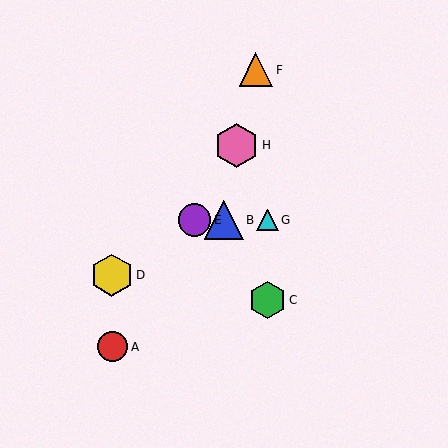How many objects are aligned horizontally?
3 objects (B, E, G) are aligned horizontally.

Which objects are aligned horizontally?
Objects B, E, G are aligned horizontally.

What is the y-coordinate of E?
Object E is at y≈220.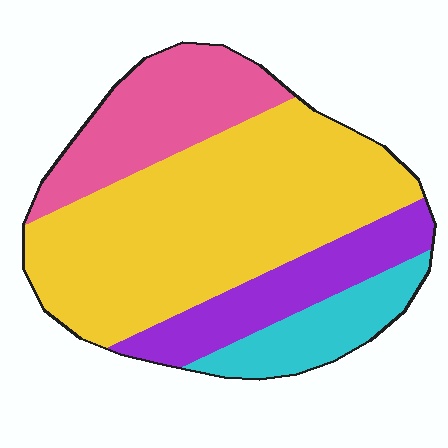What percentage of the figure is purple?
Purple covers roughly 15% of the figure.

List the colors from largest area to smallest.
From largest to smallest: yellow, pink, purple, cyan.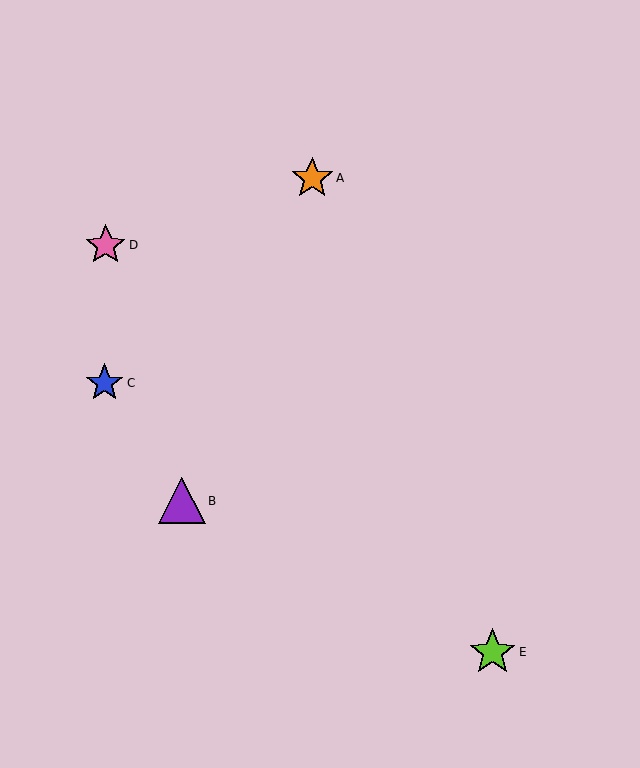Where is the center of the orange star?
The center of the orange star is at (312, 178).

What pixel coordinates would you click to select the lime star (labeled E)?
Click at (492, 652) to select the lime star E.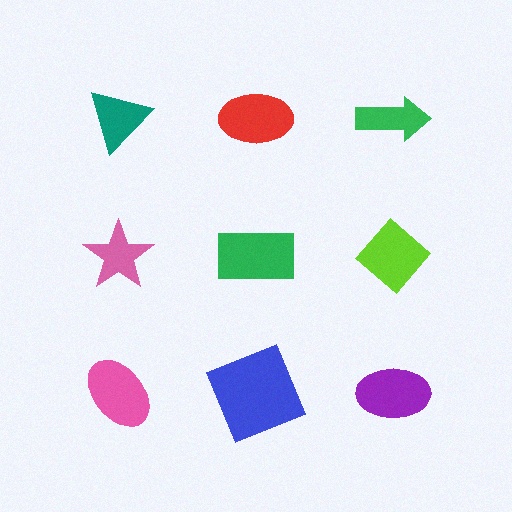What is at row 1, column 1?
A teal triangle.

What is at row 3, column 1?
A pink ellipse.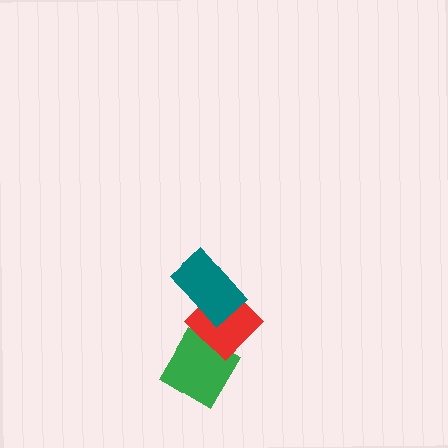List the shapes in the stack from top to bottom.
From top to bottom: the teal rectangle, the red diamond, the green diamond.